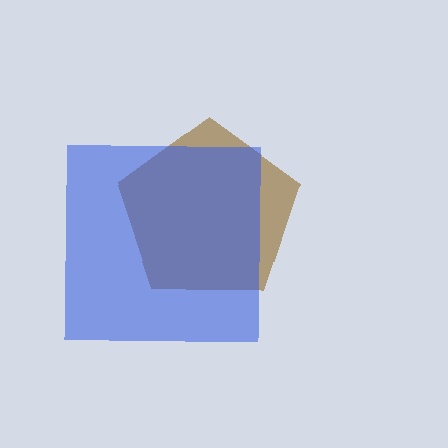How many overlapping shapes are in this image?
There are 2 overlapping shapes in the image.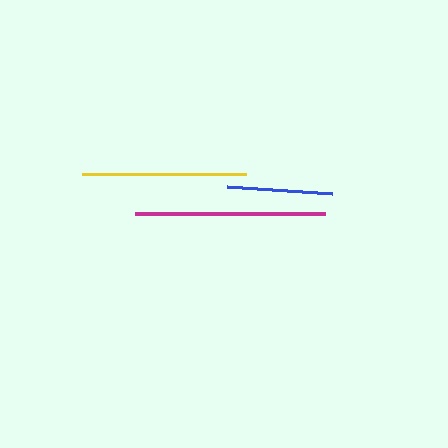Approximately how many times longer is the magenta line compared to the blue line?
The magenta line is approximately 1.8 times the length of the blue line.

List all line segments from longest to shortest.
From longest to shortest: magenta, yellow, blue.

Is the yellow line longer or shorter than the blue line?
The yellow line is longer than the blue line.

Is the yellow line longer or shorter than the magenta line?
The magenta line is longer than the yellow line.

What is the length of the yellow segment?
The yellow segment is approximately 164 pixels long.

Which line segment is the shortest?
The blue line is the shortest at approximately 106 pixels.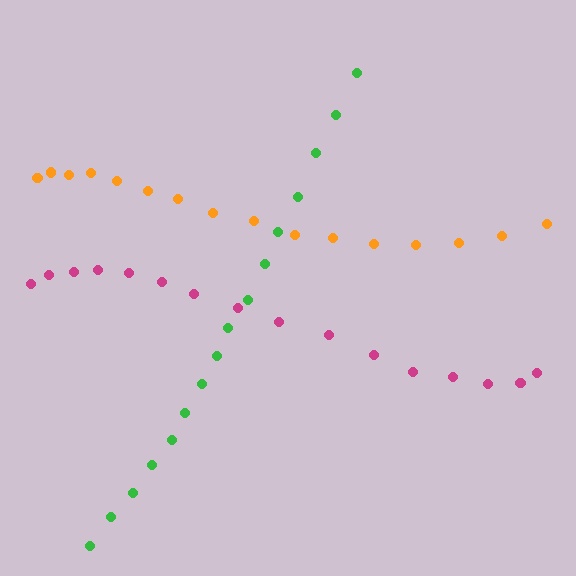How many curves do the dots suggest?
There are 3 distinct paths.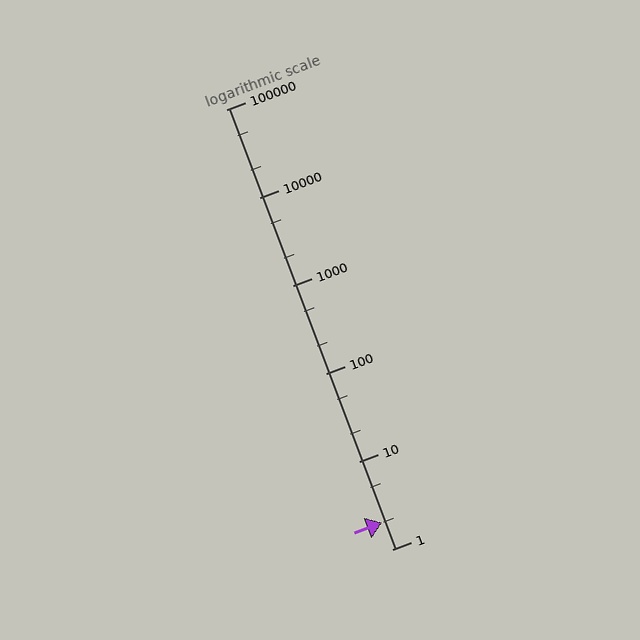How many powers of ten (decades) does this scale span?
The scale spans 5 decades, from 1 to 100000.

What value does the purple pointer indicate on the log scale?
The pointer indicates approximately 2.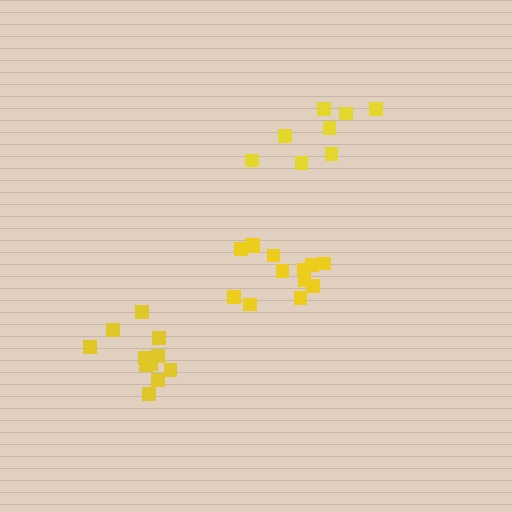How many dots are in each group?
Group 1: 13 dots, Group 2: 8 dots, Group 3: 11 dots (32 total).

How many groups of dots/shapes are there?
There are 3 groups.